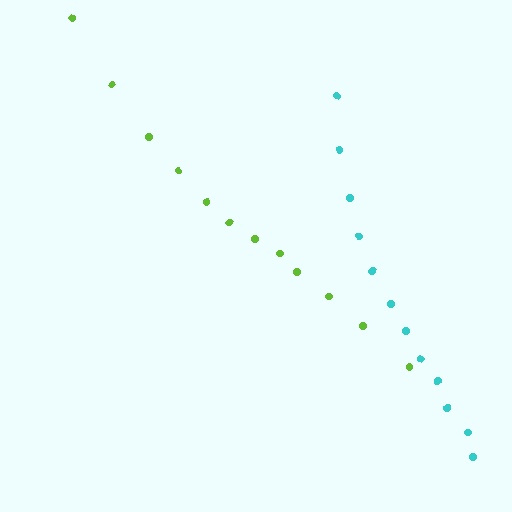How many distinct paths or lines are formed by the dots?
There are 2 distinct paths.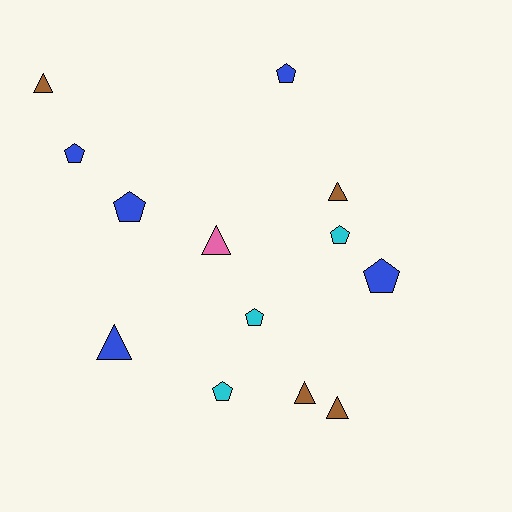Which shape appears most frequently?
Pentagon, with 7 objects.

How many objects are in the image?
There are 13 objects.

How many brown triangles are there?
There are 4 brown triangles.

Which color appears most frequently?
Blue, with 5 objects.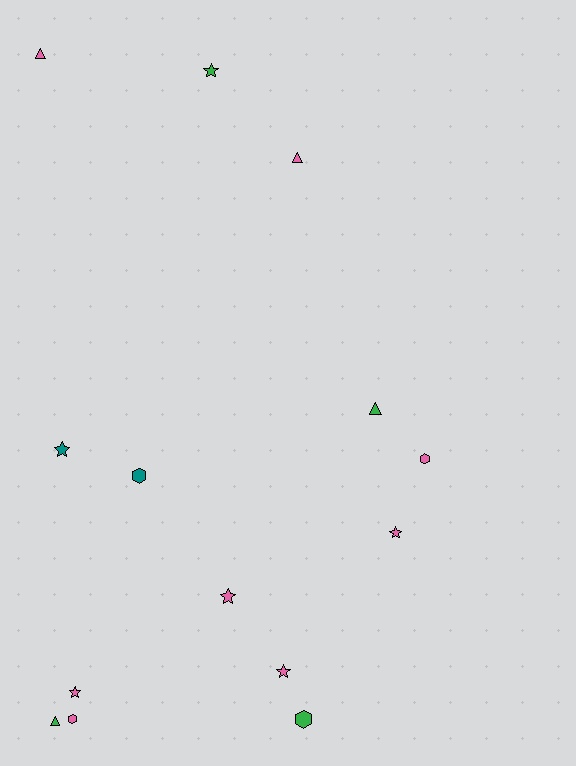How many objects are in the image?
There are 14 objects.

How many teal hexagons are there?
There is 1 teal hexagon.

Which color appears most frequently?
Pink, with 8 objects.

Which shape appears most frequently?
Star, with 6 objects.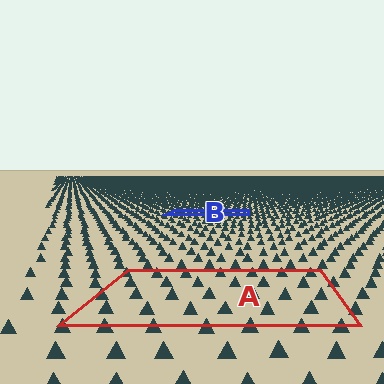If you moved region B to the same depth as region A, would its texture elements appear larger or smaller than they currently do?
They would appear larger. At a closer depth, the same texture elements are projected at a bigger on-screen size.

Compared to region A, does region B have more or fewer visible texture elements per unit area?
Region B has more texture elements per unit area — they are packed more densely because it is farther away.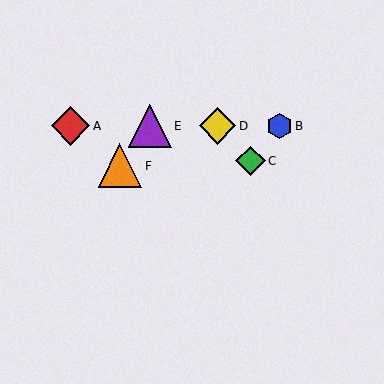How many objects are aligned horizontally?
4 objects (A, B, D, E) are aligned horizontally.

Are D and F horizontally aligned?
No, D is at y≈126 and F is at y≈166.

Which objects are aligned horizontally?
Objects A, B, D, E are aligned horizontally.